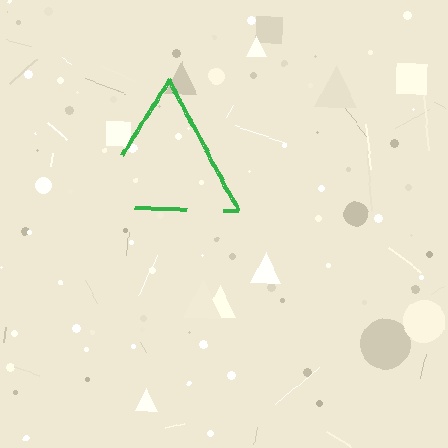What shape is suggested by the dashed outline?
The dashed outline suggests a triangle.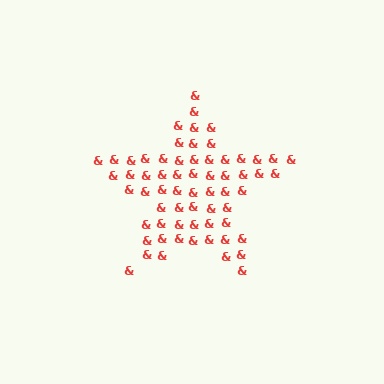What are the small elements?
The small elements are ampersands.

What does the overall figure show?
The overall figure shows a star.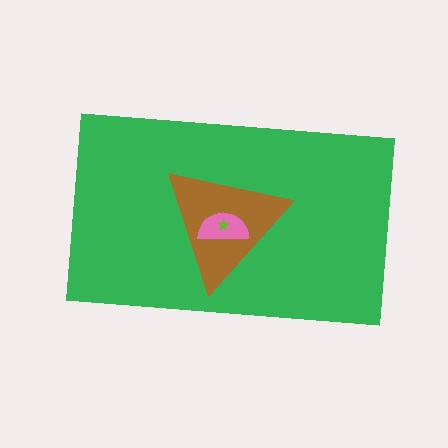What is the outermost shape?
The green rectangle.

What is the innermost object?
The lime star.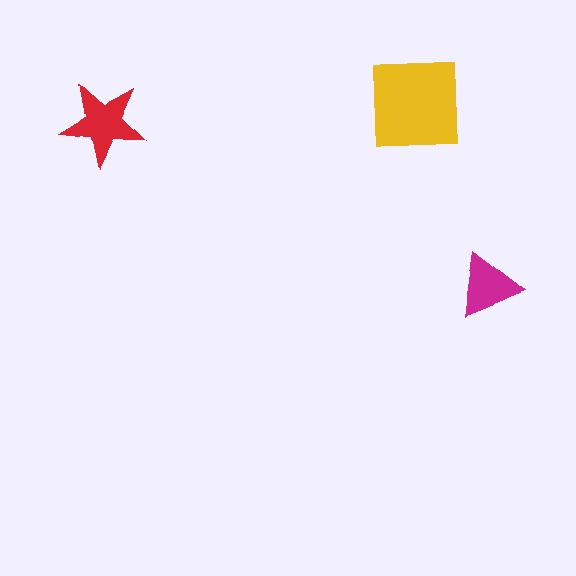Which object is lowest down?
The magenta triangle is bottommost.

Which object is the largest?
The yellow square.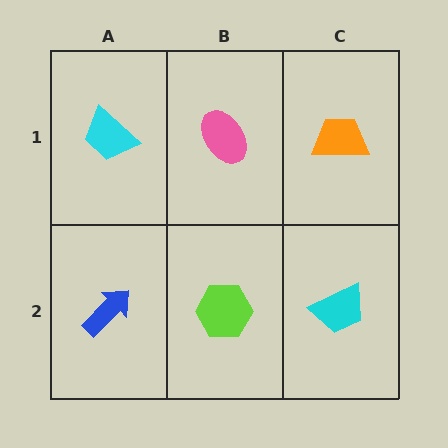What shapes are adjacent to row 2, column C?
An orange trapezoid (row 1, column C), a lime hexagon (row 2, column B).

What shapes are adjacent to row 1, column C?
A cyan trapezoid (row 2, column C), a pink ellipse (row 1, column B).